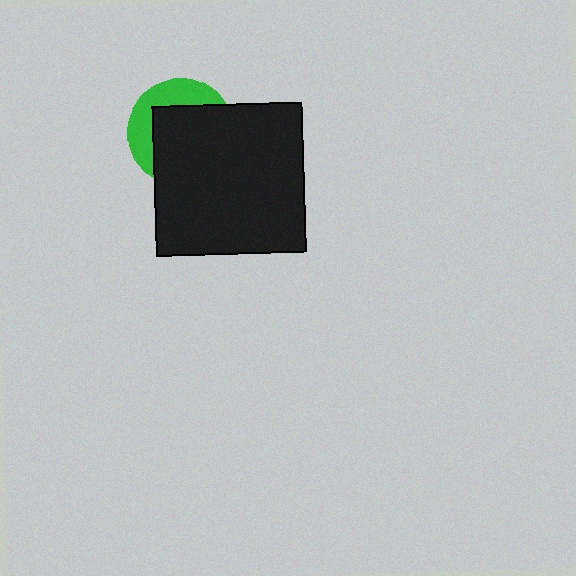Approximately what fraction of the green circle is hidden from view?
Roughly 65% of the green circle is hidden behind the black square.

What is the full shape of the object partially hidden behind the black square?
The partially hidden object is a green circle.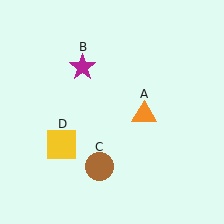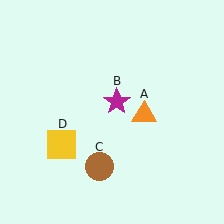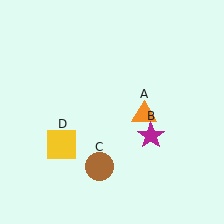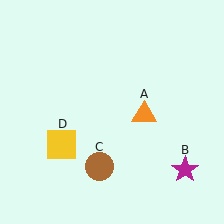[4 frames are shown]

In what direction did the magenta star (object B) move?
The magenta star (object B) moved down and to the right.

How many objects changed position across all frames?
1 object changed position: magenta star (object B).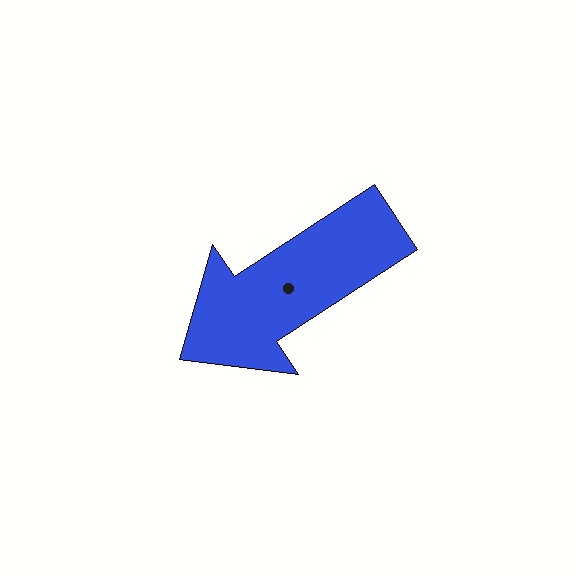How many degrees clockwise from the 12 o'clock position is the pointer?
Approximately 237 degrees.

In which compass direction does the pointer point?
Southwest.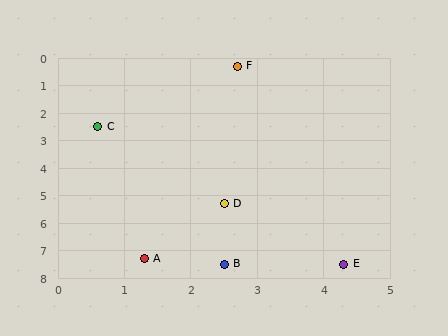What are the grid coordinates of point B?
Point B is at approximately (2.5, 7.5).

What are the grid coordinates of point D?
Point D is at approximately (2.5, 5.3).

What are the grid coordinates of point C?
Point C is at approximately (0.6, 2.5).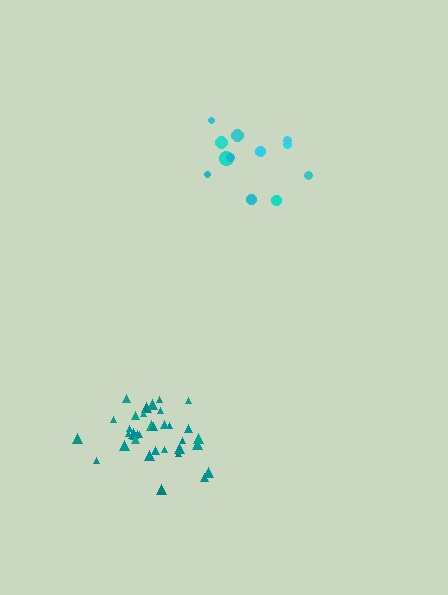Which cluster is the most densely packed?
Teal.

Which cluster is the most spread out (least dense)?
Cyan.